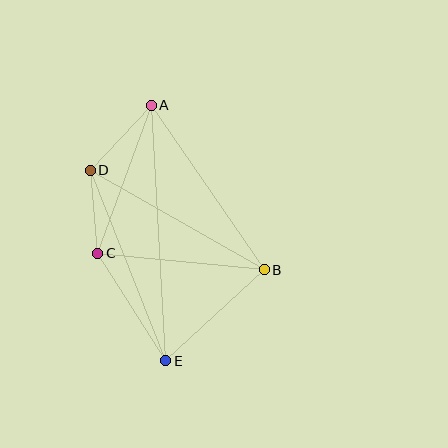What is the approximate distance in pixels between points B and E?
The distance between B and E is approximately 134 pixels.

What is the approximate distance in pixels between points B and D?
The distance between B and D is approximately 201 pixels.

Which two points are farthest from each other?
Points A and E are farthest from each other.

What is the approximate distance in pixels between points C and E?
The distance between C and E is approximately 127 pixels.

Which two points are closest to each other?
Points C and D are closest to each other.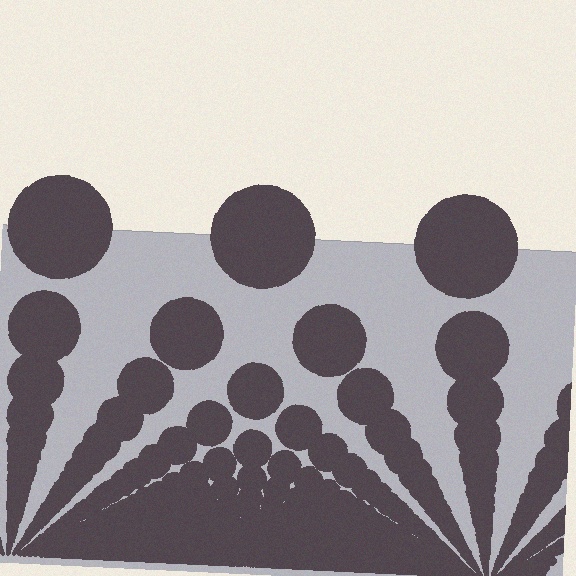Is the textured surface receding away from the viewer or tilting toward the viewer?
The surface appears to tilt toward the viewer. Texture elements get larger and sparser toward the top.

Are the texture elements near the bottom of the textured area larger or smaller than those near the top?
Smaller. The gradient is inverted — elements near the bottom are smaller and denser.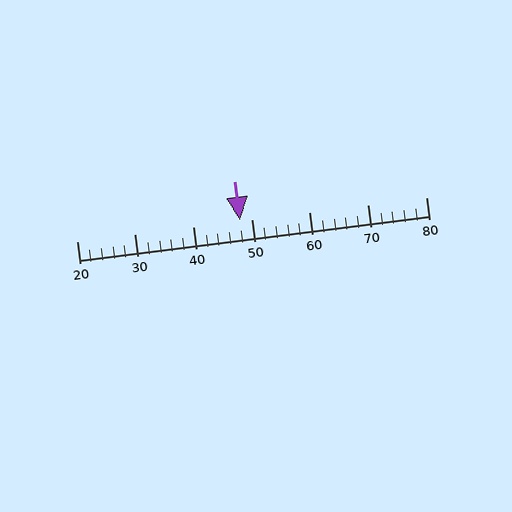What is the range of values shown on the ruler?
The ruler shows values from 20 to 80.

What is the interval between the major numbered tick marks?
The major tick marks are spaced 10 units apart.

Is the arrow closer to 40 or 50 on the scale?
The arrow is closer to 50.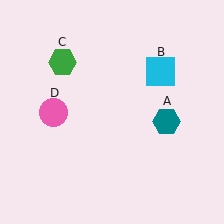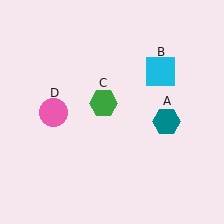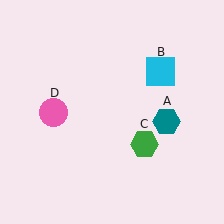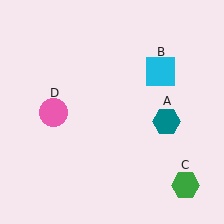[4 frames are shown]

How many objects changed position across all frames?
1 object changed position: green hexagon (object C).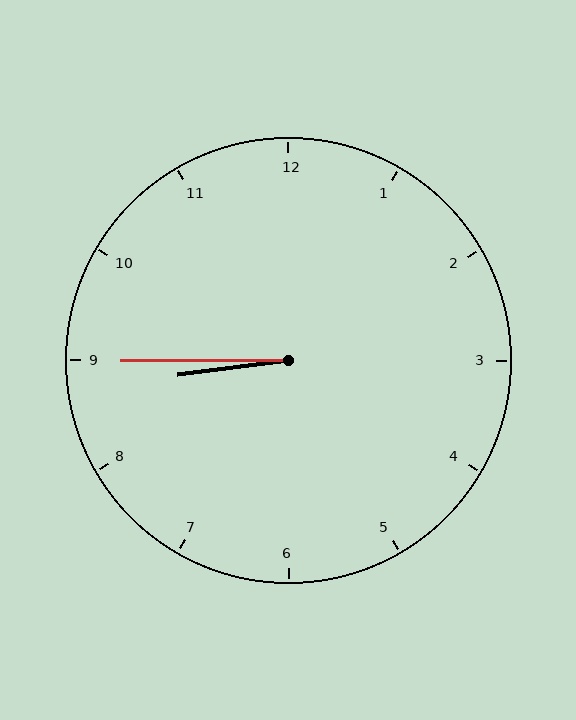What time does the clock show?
8:45.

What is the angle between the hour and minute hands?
Approximately 8 degrees.